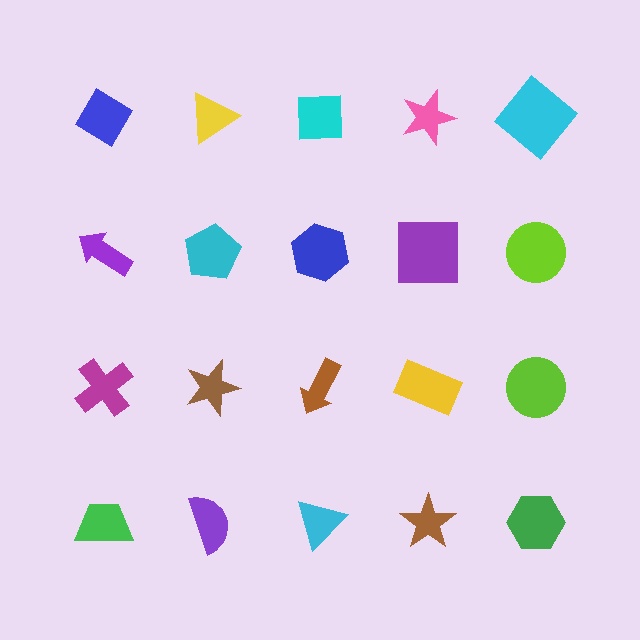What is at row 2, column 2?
A cyan pentagon.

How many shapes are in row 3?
5 shapes.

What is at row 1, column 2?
A yellow triangle.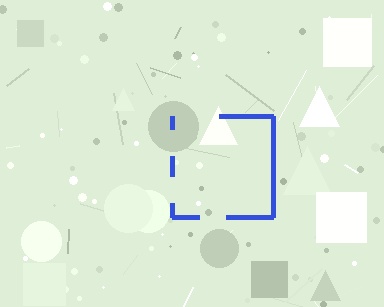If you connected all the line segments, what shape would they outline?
They would outline a square.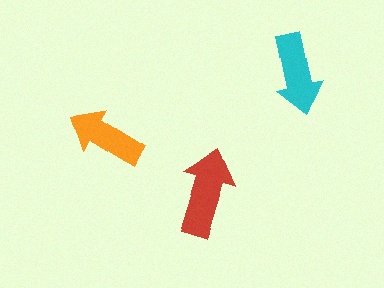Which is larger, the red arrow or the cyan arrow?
The red one.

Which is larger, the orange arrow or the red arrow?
The red one.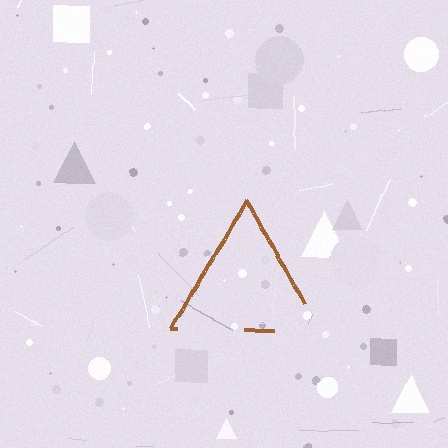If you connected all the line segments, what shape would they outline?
They would outline a triangle.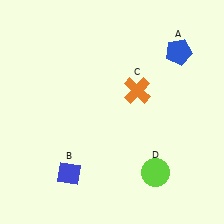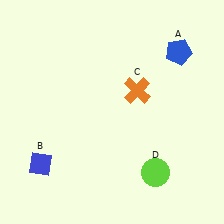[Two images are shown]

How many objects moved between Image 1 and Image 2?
1 object moved between the two images.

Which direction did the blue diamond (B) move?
The blue diamond (B) moved left.